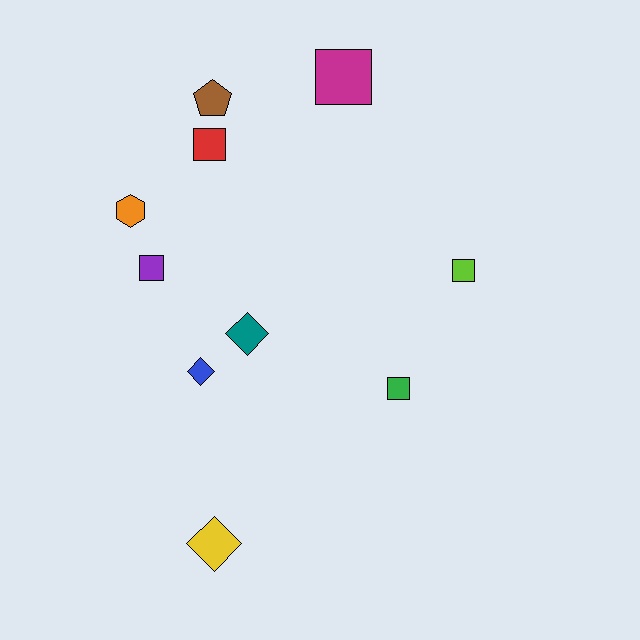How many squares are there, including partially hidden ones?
There are 5 squares.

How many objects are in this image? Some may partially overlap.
There are 10 objects.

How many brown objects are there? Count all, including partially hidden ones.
There is 1 brown object.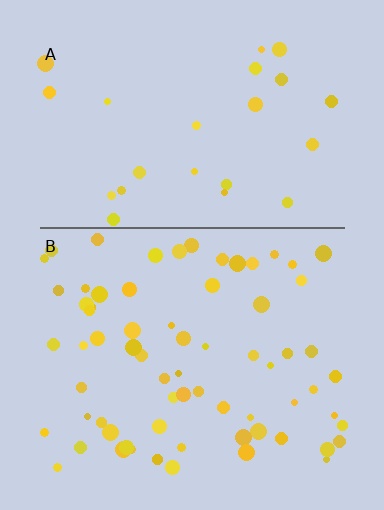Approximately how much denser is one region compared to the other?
Approximately 2.8× — region B over region A.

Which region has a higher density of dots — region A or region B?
B (the bottom).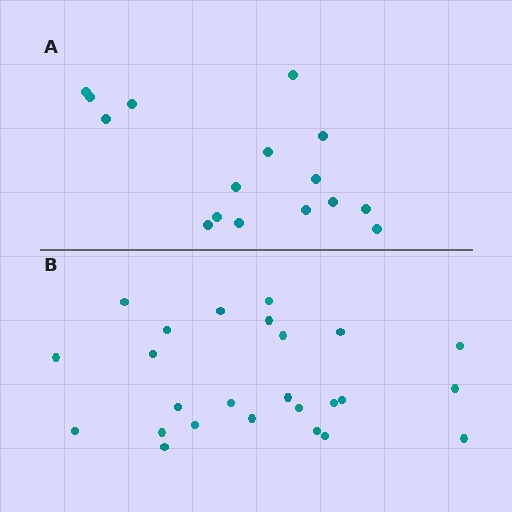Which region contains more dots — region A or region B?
Region B (the bottom region) has more dots.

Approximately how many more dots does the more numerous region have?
Region B has roughly 8 or so more dots than region A.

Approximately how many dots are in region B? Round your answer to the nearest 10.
About 20 dots. (The exact count is 25, which rounds to 20.)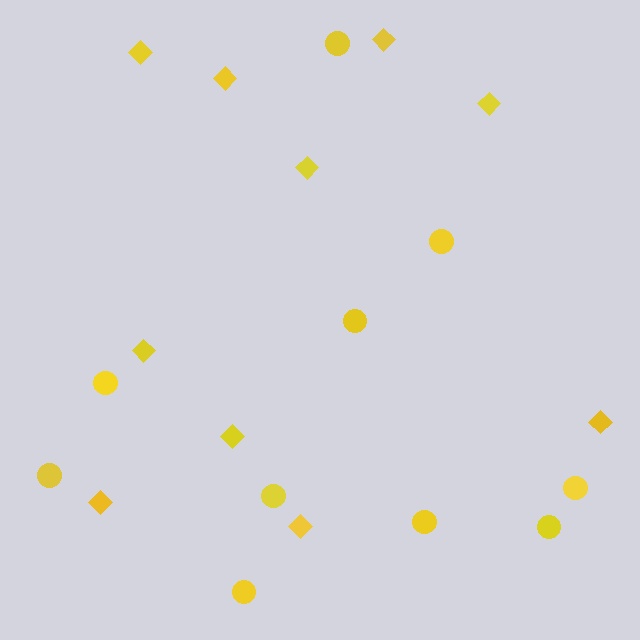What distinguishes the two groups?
There are 2 groups: one group of circles (10) and one group of diamonds (10).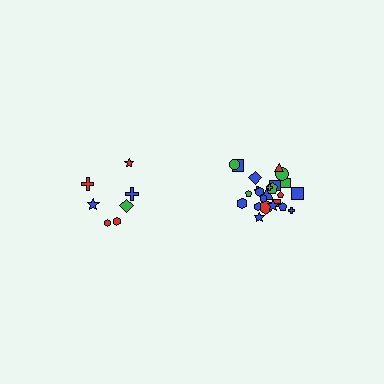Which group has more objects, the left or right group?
The right group.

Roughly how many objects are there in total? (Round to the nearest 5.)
Roughly 30 objects in total.